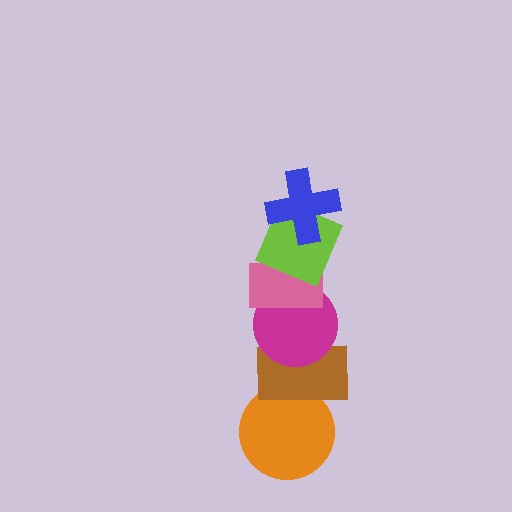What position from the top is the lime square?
The lime square is 2nd from the top.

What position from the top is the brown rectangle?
The brown rectangle is 5th from the top.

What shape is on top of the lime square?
The blue cross is on top of the lime square.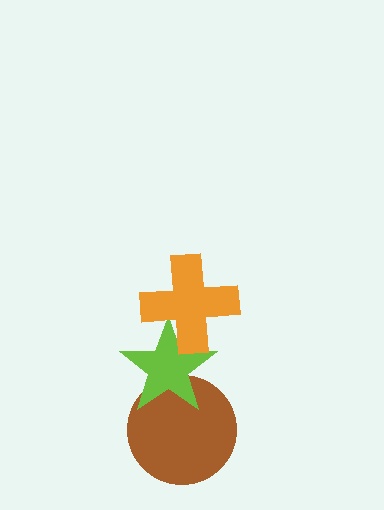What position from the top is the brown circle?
The brown circle is 3rd from the top.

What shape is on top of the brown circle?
The lime star is on top of the brown circle.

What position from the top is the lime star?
The lime star is 2nd from the top.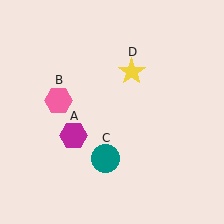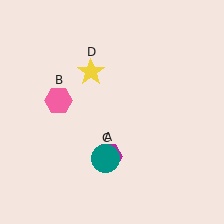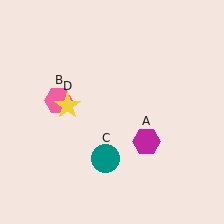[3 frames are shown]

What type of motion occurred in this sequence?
The magenta hexagon (object A), yellow star (object D) rotated counterclockwise around the center of the scene.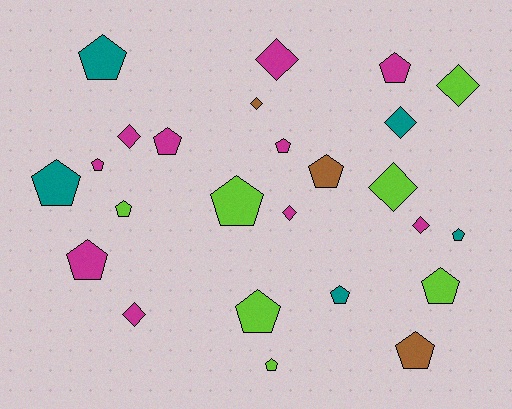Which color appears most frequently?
Magenta, with 10 objects.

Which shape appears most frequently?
Pentagon, with 16 objects.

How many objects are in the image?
There are 25 objects.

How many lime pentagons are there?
There are 5 lime pentagons.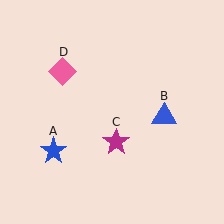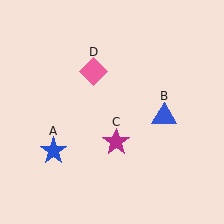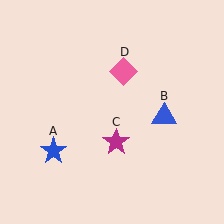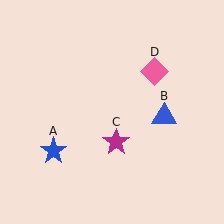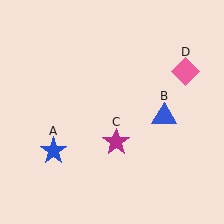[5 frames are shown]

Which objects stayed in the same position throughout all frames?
Blue star (object A) and blue triangle (object B) and magenta star (object C) remained stationary.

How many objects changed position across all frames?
1 object changed position: pink diamond (object D).